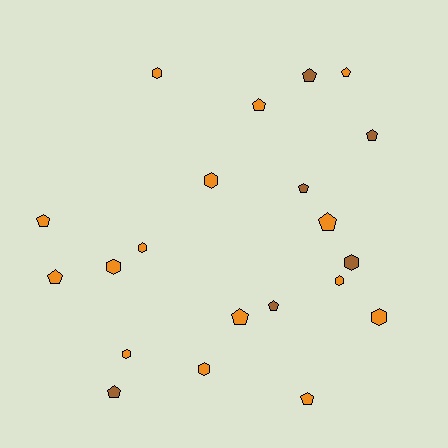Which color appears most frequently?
Orange, with 15 objects.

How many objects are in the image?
There are 21 objects.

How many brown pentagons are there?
There are 5 brown pentagons.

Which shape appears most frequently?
Pentagon, with 12 objects.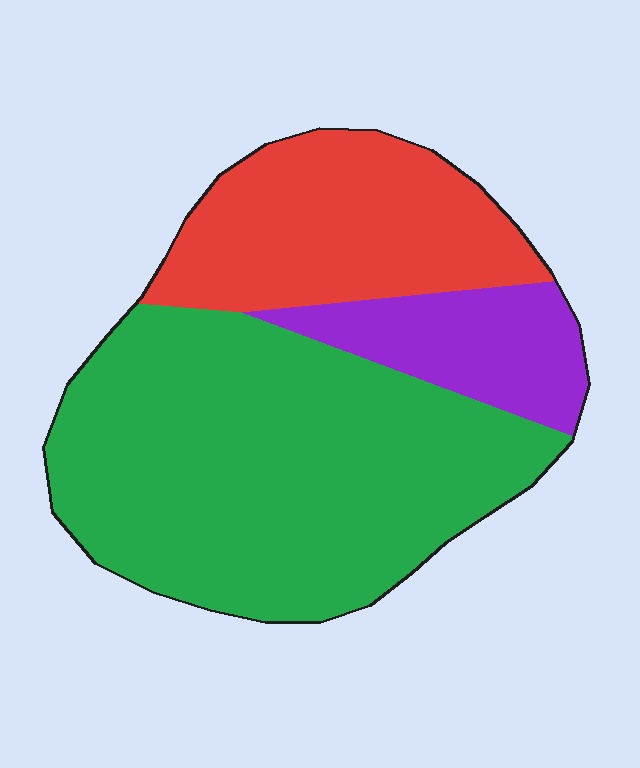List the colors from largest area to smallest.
From largest to smallest: green, red, purple.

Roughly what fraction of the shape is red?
Red takes up about one quarter (1/4) of the shape.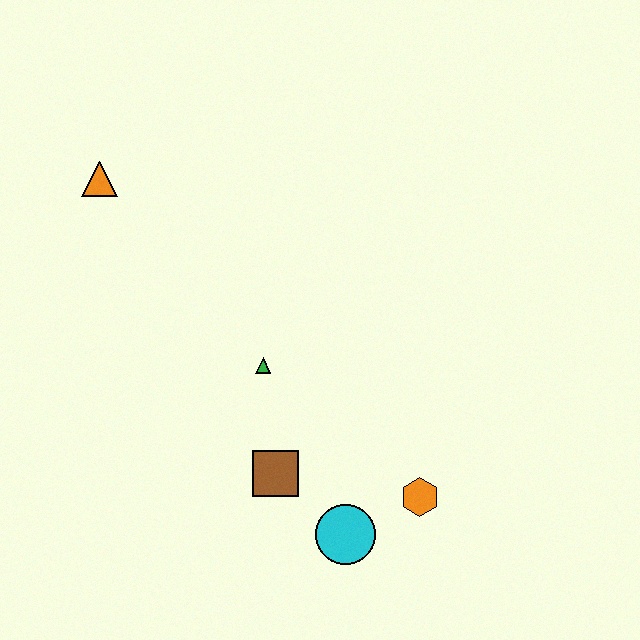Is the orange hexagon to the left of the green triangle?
No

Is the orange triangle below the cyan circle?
No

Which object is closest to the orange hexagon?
The cyan circle is closest to the orange hexagon.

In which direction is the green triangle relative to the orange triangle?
The green triangle is below the orange triangle.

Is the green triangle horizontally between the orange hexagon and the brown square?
No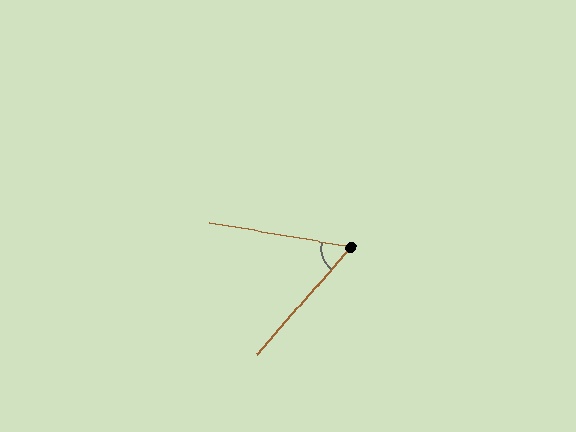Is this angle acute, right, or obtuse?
It is acute.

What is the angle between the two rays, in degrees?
Approximately 58 degrees.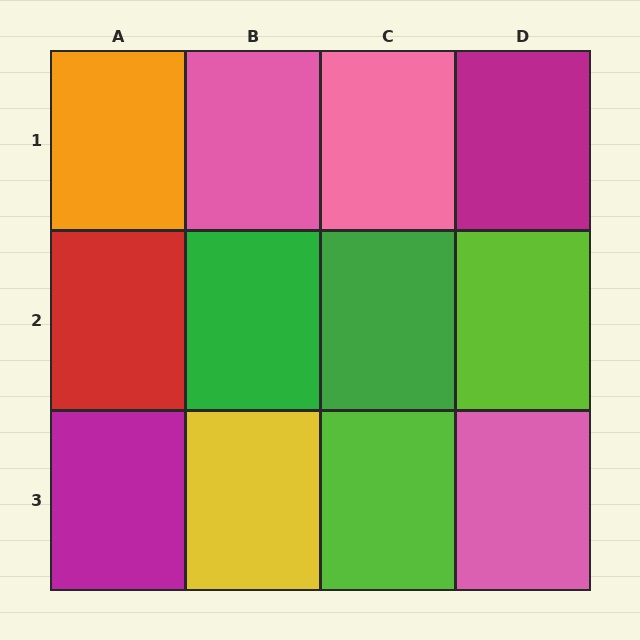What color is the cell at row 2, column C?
Green.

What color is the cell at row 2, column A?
Red.